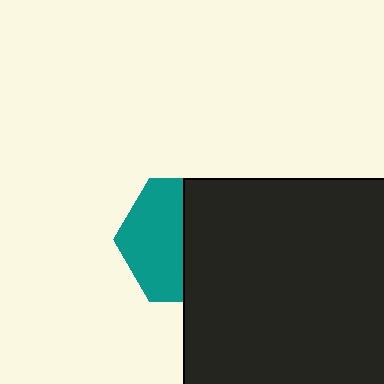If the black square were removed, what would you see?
You would see the complete teal hexagon.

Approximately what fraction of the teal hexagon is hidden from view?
Roughly 51% of the teal hexagon is hidden behind the black square.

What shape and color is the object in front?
The object in front is a black square.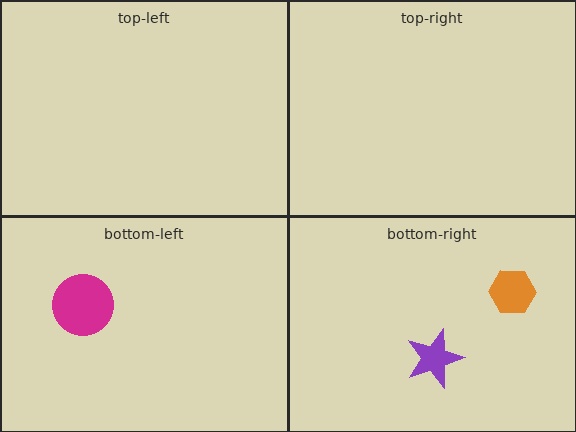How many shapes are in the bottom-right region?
2.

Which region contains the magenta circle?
The bottom-left region.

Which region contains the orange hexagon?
The bottom-right region.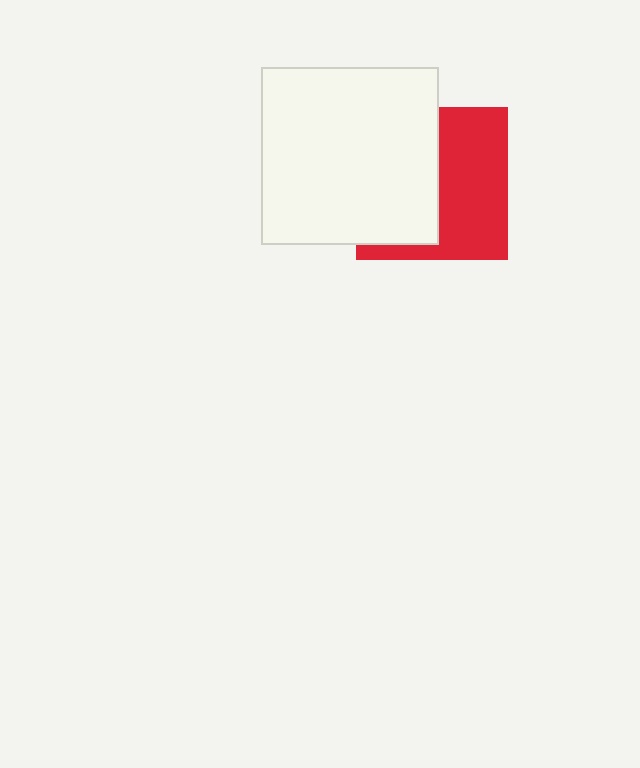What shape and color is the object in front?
The object in front is a white square.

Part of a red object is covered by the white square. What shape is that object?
It is a square.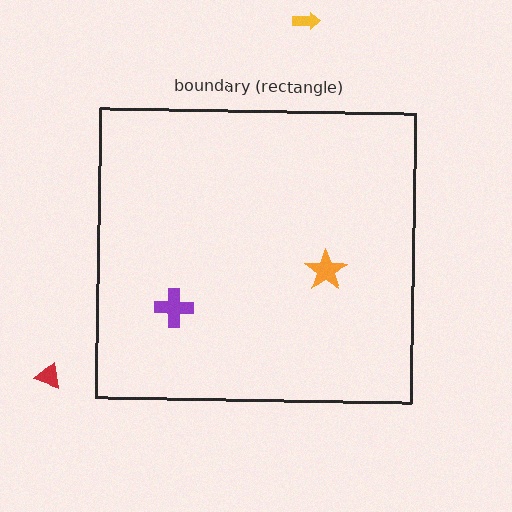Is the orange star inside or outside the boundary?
Inside.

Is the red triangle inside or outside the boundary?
Outside.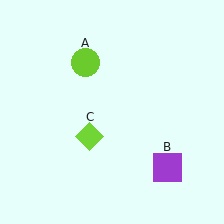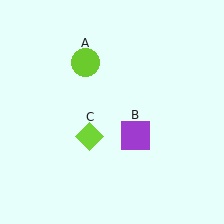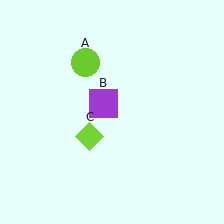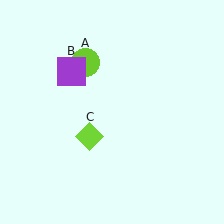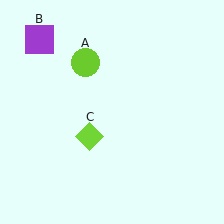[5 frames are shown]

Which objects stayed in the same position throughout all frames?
Lime circle (object A) and lime diamond (object C) remained stationary.